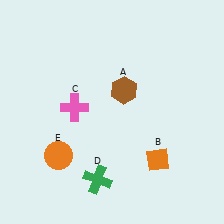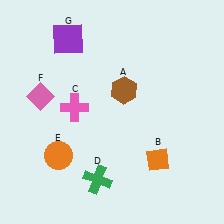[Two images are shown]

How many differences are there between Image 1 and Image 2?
There are 2 differences between the two images.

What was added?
A pink diamond (F), a purple square (G) were added in Image 2.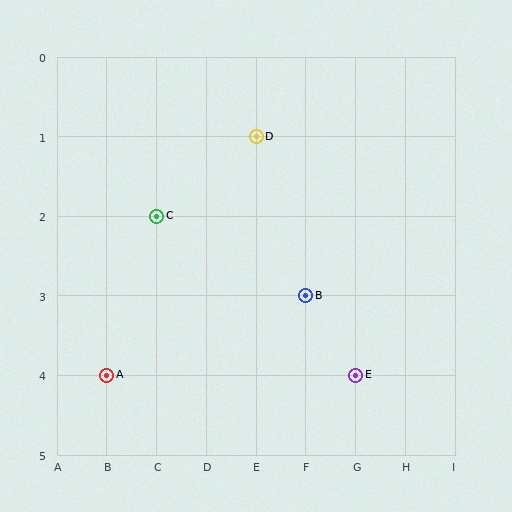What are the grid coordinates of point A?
Point A is at grid coordinates (B, 4).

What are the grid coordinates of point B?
Point B is at grid coordinates (F, 3).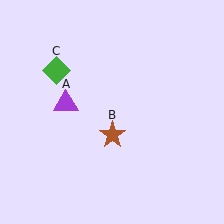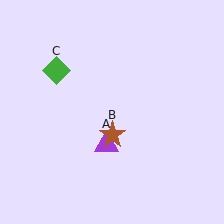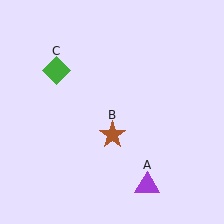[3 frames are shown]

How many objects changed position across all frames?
1 object changed position: purple triangle (object A).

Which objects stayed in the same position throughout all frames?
Brown star (object B) and green diamond (object C) remained stationary.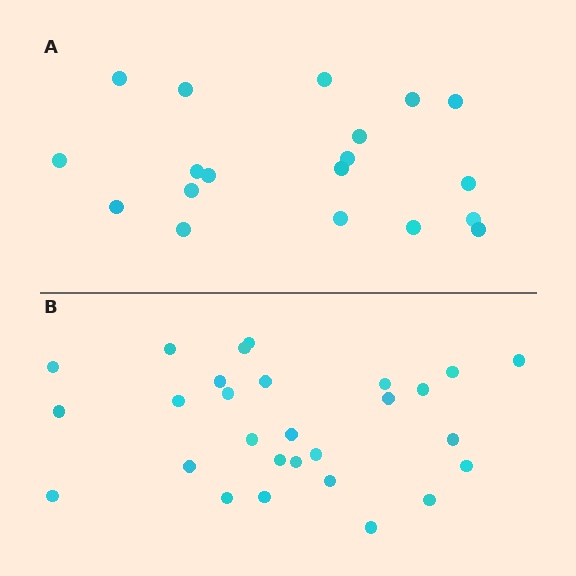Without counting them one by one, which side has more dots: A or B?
Region B (the bottom region) has more dots.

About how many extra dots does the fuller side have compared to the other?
Region B has roughly 8 or so more dots than region A.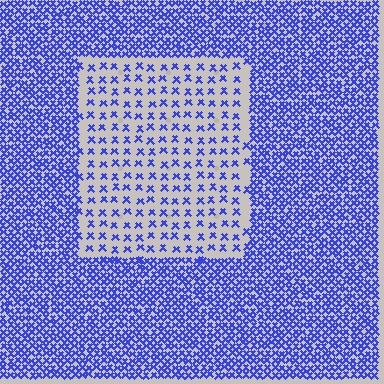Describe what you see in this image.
The image contains small blue elements arranged at two different densities. A rectangle-shaped region is visible where the elements are less densely packed than the surrounding area.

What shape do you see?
I see a rectangle.